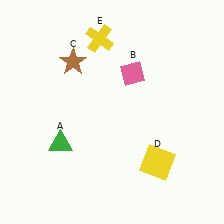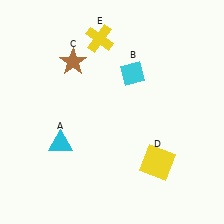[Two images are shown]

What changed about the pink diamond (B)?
In Image 1, B is pink. In Image 2, it changed to cyan.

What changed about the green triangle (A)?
In Image 1, A is green. In Image 2, it changed to cyan.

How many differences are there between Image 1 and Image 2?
There are 2 differences between the two images.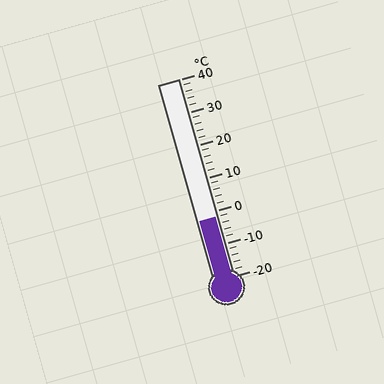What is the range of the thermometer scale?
The thermometer scale ranges from -20°C to 40°C.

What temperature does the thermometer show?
The thermometer shows approximately -2°C.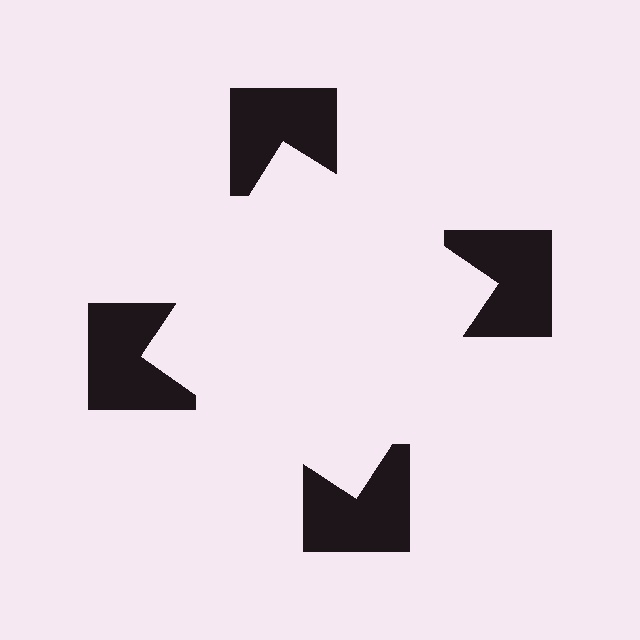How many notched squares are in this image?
There are 4 — one at each vertex of the illusory square.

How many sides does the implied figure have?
4 sides.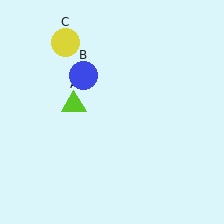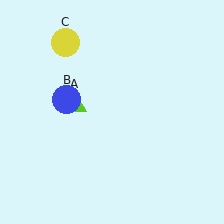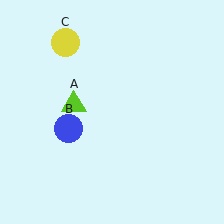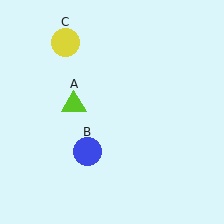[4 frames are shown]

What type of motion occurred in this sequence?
The blue circle (object B) rotated counterclockwise around the center of the scene.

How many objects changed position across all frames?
1 object changed position: blue circle (object B).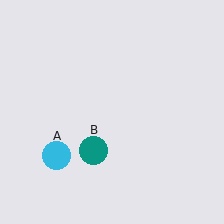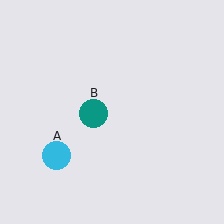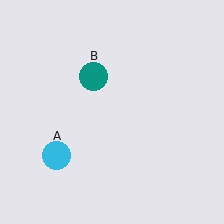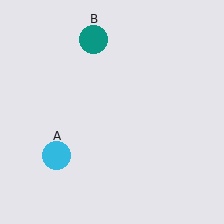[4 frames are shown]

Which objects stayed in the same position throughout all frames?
Cyan circle (object A) remained stationary.